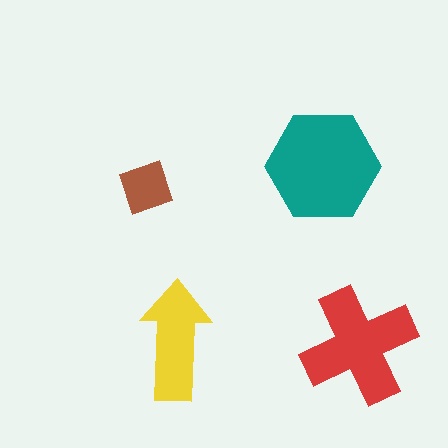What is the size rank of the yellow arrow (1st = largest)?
3rd.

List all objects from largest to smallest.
The teal hexagon, the red cross, the yellow arrow, the brown square.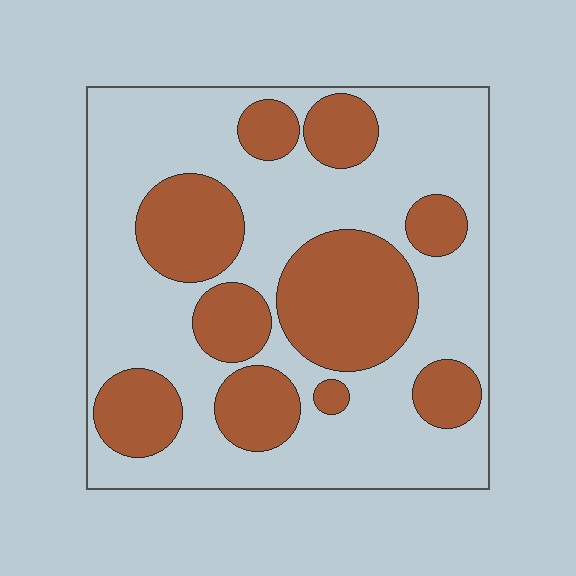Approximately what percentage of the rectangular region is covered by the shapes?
Approximately 35%.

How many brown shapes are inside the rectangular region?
10.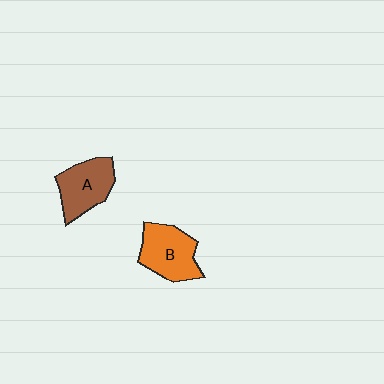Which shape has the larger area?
Shape B (orange).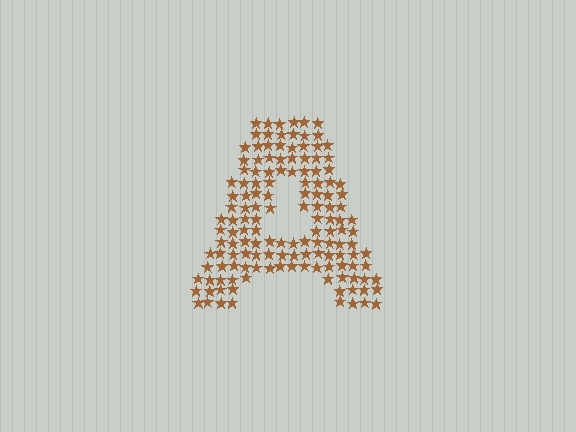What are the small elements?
The small elements are stars.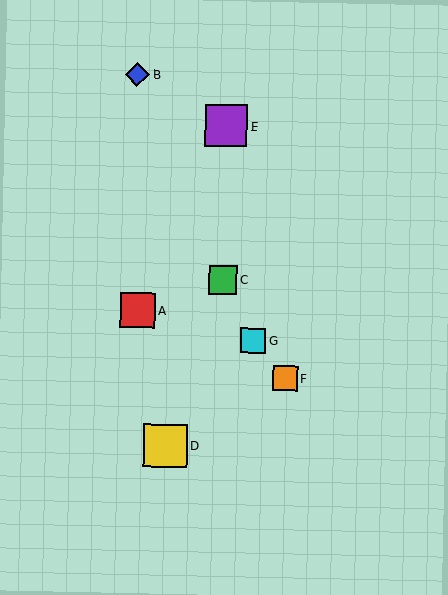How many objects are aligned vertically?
2 objects (C, E) are aligned vertically.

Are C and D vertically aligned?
No, C is at x≈223 and D is at x≈165.